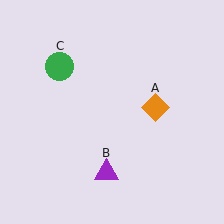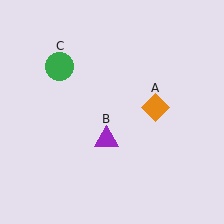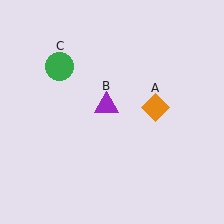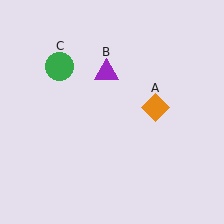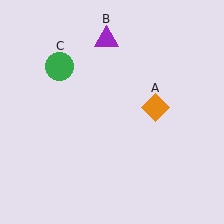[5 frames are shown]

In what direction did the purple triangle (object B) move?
The purple triangle (object B) moved up.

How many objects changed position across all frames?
1 object changed position: purple triangle (object B).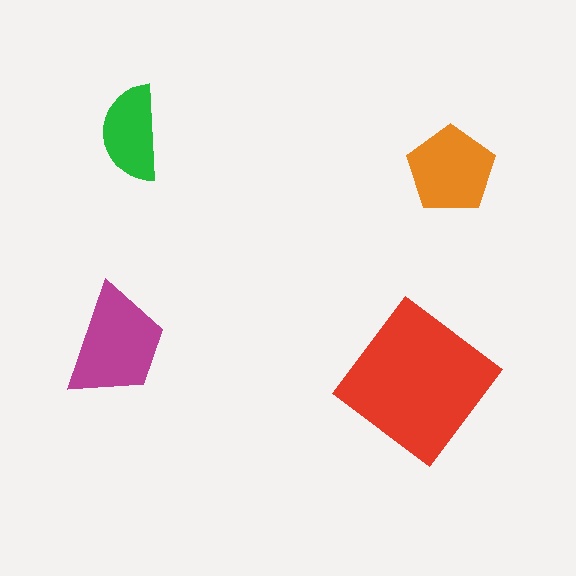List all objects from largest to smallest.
The red diamond, the magenta trapezoid, the orange pentagon, the green semicircle.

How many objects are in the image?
There are 4 objects in the image.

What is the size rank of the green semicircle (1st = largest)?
4th.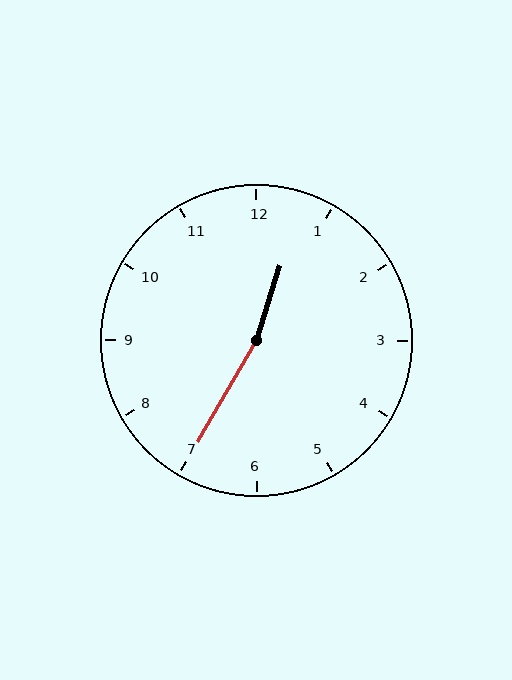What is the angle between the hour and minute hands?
Approximately 168 degrees.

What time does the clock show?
12:35.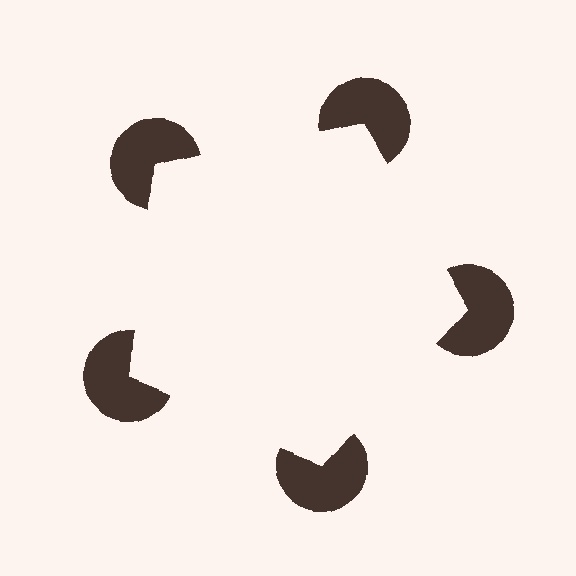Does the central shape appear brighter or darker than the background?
It typically appears slightly brighter than the background, even though no actual brightness change is drawn.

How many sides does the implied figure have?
5 sides.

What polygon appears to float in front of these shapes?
An illusory pentagon — its edges are inferred from the aligned wedge cuts in the pac-man discs, not physically drawn.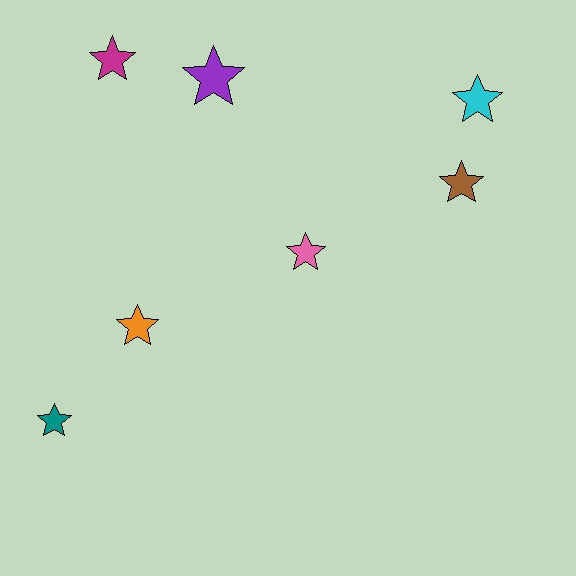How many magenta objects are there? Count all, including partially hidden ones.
There is 1 magenta object.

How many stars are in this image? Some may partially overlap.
There are 7 stars.